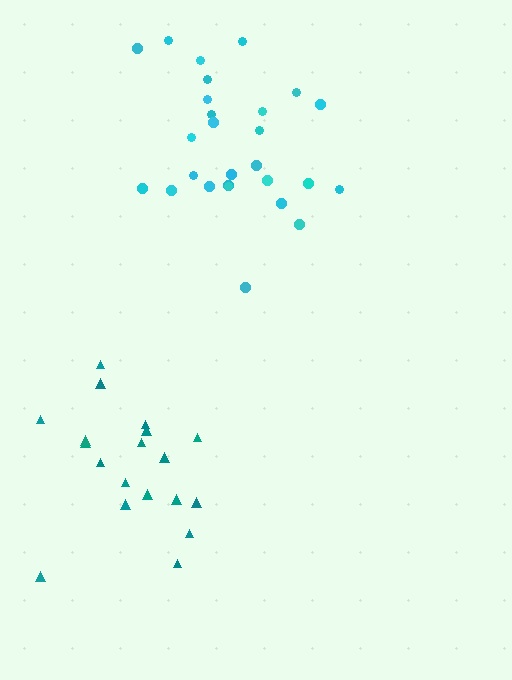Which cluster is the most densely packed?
Cyan.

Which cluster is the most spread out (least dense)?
Teal.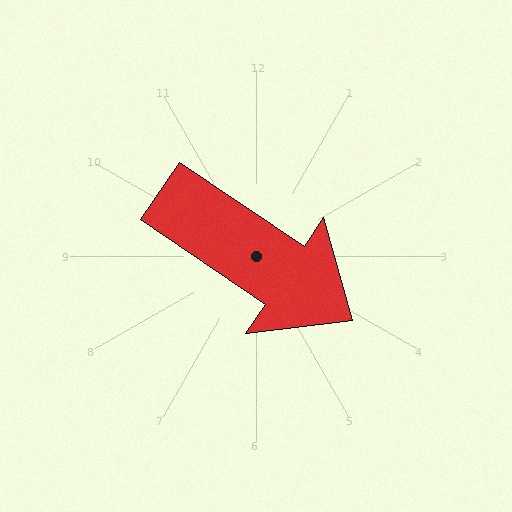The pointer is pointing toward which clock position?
Roughly 4 o'clock.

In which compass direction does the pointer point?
Southeast.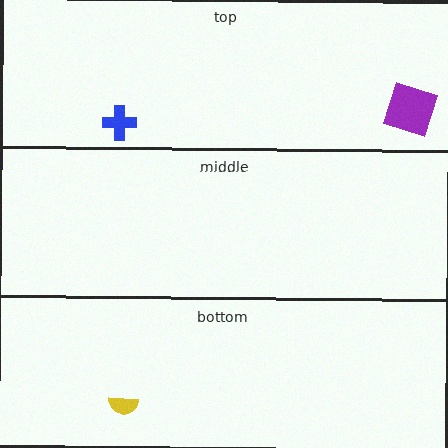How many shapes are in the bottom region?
1.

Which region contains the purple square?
The top region.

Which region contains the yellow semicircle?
The bottom region.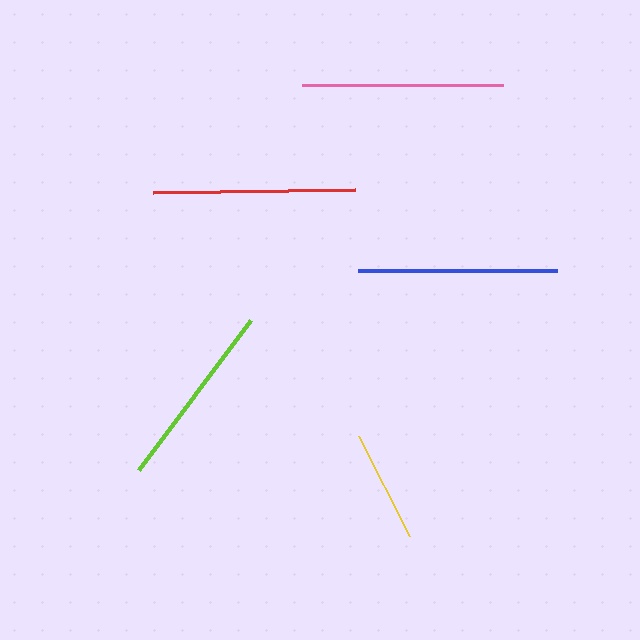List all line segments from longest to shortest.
From longest to shortest: pink, red, blue, lime, yellow.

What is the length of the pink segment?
The pink segment is approximately 202 pixels long.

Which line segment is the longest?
The pink line is the longest at approximately 202 pixels.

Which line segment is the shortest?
The yellow line is the shortest at approximately 112 pixels.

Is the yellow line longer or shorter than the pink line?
The pink line is longer than the yellow line.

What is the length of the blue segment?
The blue segment is approximately 198 pixels long.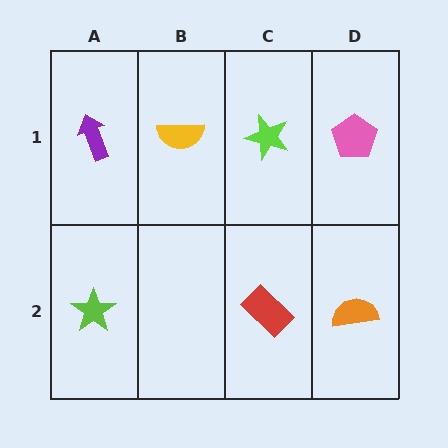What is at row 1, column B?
A yellow semicircle.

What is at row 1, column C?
A lime star.